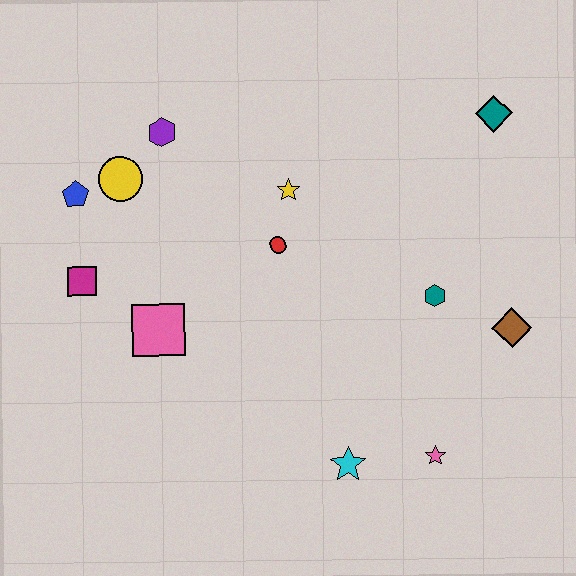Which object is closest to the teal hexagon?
The brown diamond is closest to the teal hexagon.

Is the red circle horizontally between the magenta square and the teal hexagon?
Yes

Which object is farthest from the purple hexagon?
The pink star is farthest from the purple hexagon.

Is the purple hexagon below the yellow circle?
No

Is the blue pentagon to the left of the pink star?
Yes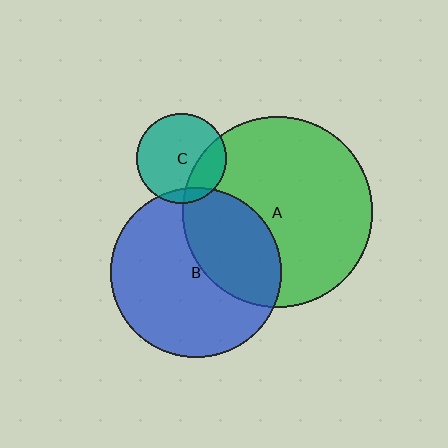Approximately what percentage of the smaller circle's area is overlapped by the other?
Approximately 35%.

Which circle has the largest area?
Circle A (green).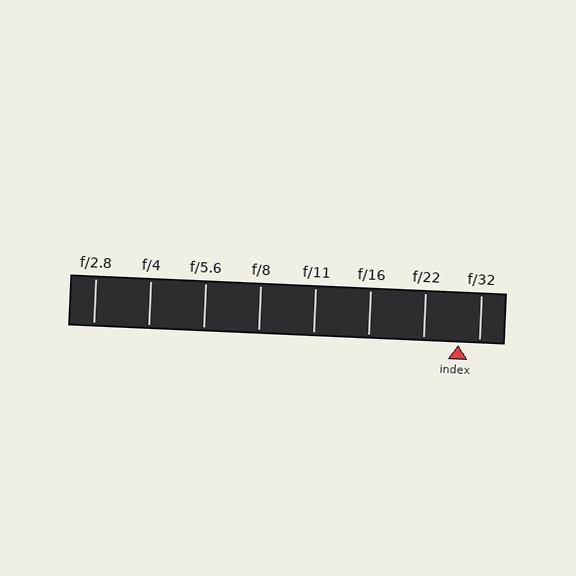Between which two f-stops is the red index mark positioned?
The index mark is between f/22 and f/32.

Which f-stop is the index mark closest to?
The index mark is closest to f/32.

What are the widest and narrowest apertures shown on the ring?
The widest aperture shown is f/2.8 and the narrowest is f/32.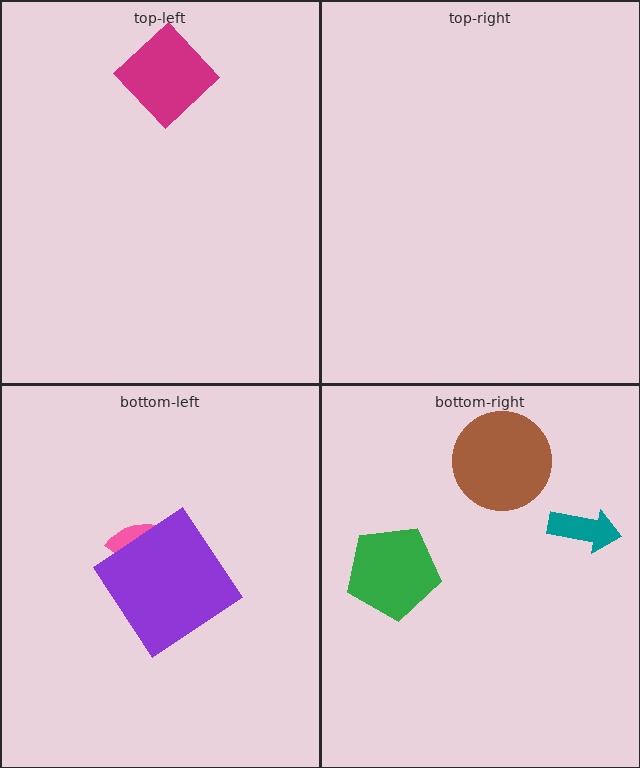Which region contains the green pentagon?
The bottom-right region.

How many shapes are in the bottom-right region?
3.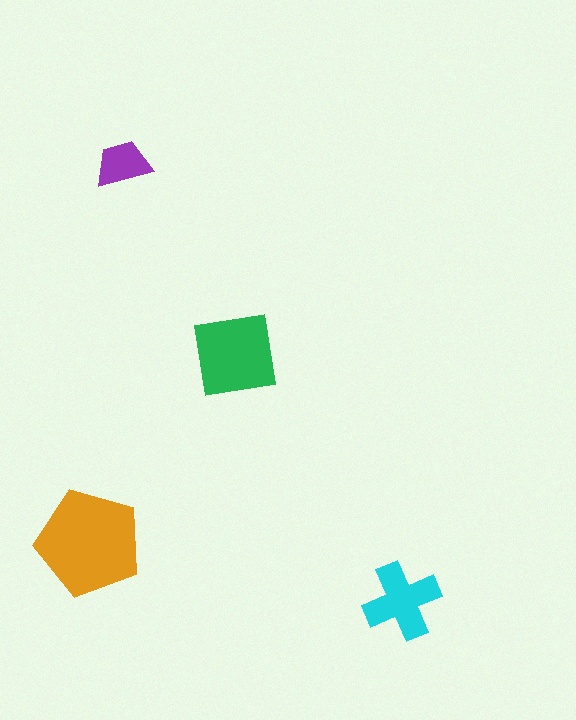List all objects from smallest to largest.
The purple trapezoid, the cyan cross, the green square, the orange pentagon.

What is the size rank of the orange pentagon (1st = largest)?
1st.